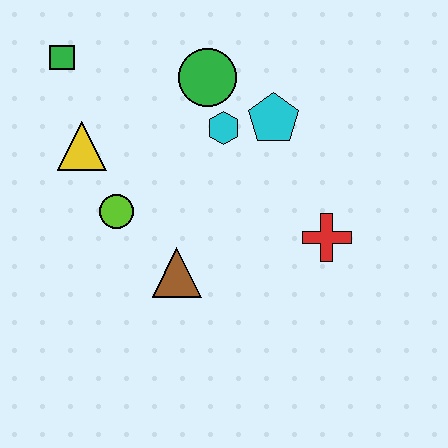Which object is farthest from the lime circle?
The red cross is farthest from the lime circle.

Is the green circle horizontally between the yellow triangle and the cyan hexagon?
Yes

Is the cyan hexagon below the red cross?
No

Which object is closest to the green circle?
The cyan hexagon is closest to the green circle.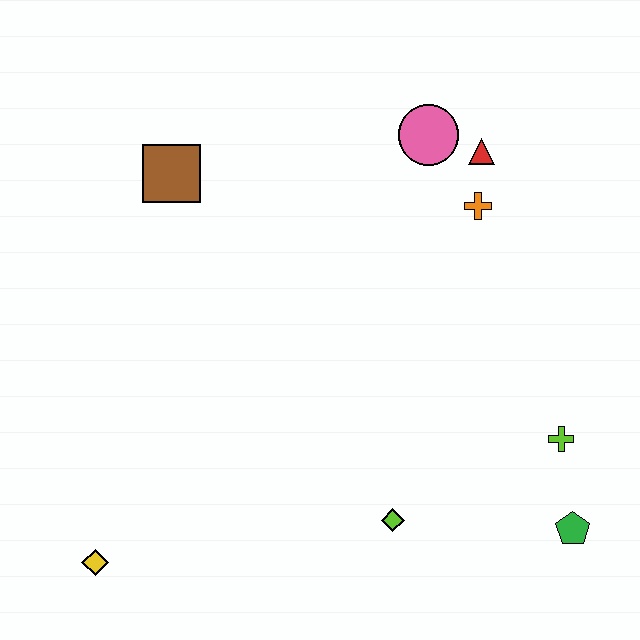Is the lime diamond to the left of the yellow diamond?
No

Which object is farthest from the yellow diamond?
The red triangle is farthest from the yellow diamond.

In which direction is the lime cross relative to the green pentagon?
The lime cross is above the green pentagon.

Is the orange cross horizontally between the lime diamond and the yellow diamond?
No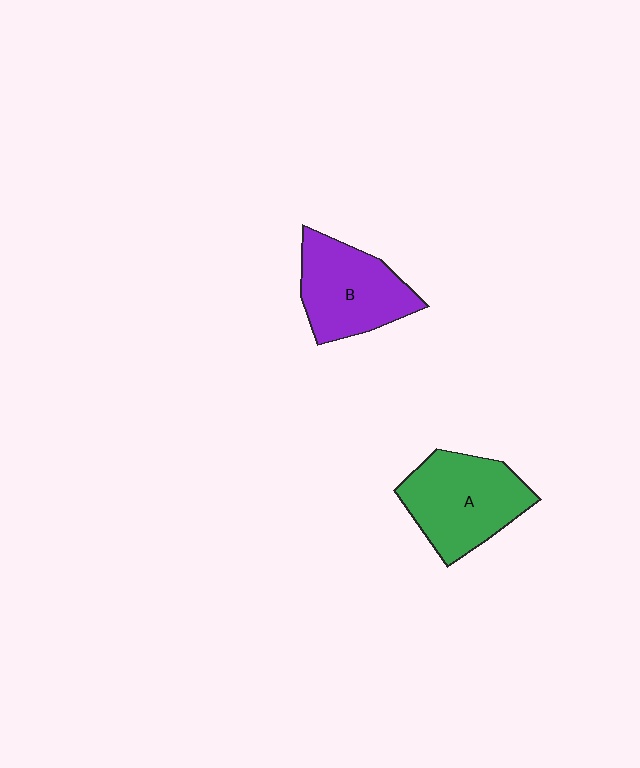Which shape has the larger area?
Shape A (green).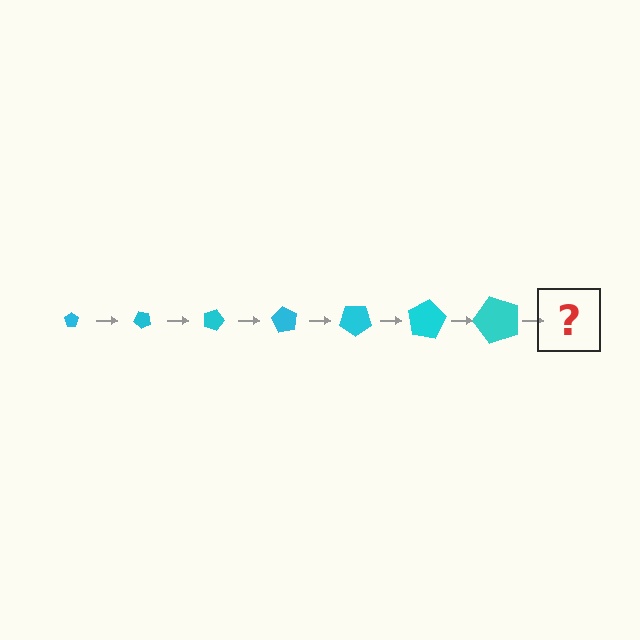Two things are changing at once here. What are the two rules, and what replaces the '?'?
The two rules are that the pentagon grows larger each step and it rotates 45 degrees each step. The '?' should be a pentagon, larger than the previous one and rotated 315 degrees from the start.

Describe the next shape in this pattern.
It should be a pentagon, larger than the previous one and rotated 315 degrees from the start.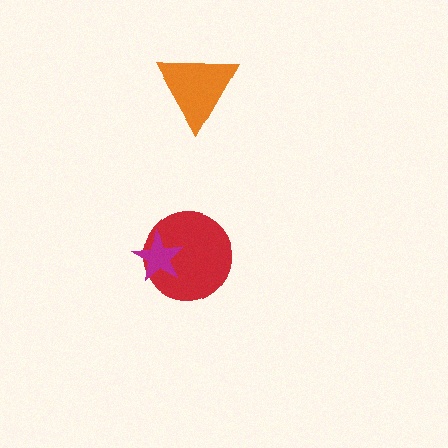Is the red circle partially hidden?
Yes, it is partially covered by another shape.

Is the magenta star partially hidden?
No, no other shape covers it.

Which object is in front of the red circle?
The magenta star is in front of the red circle.